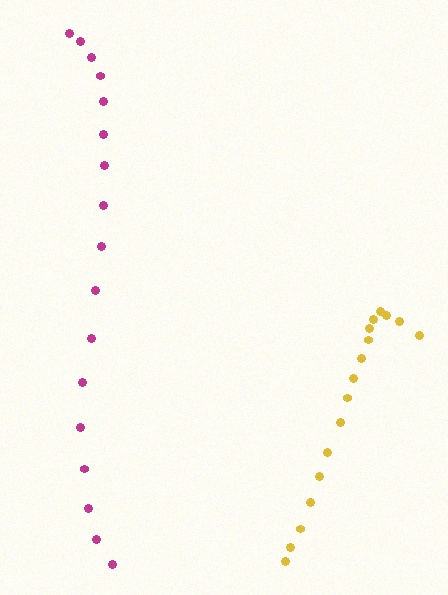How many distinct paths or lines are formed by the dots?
There are 2 distinct paths.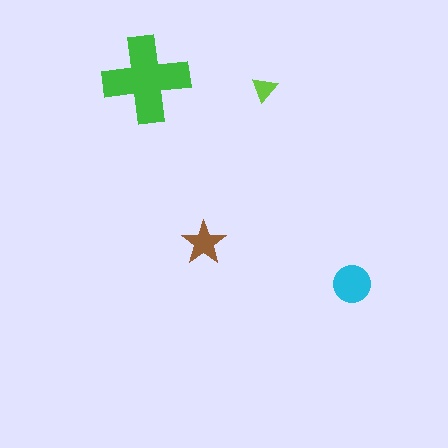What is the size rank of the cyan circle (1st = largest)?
2nd.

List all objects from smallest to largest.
The lime triangle, the brown star, the cyan circle, the green cross.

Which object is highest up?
The green cross is topmost.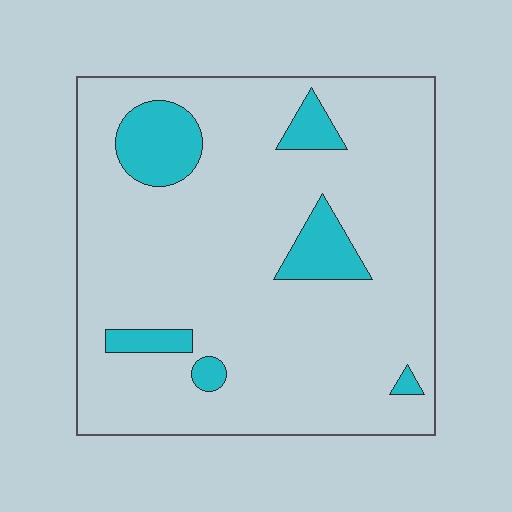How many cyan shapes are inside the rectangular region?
6.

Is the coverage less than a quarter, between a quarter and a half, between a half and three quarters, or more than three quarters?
Less than a quarter.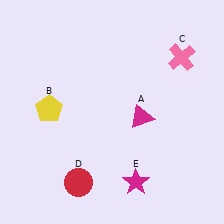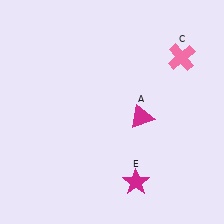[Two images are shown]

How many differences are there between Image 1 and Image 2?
There are 2 differences between the two images.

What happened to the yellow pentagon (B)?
The yellow pentagon (B) was removed in Image 2. It was in the top-left area of Image 1.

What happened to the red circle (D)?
The red circle (D) was removed in Image 2. It was in the bottom-left area of Image 1.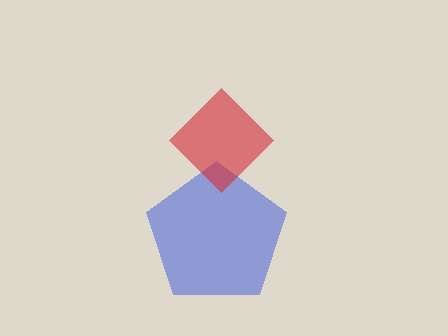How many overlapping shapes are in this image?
There are 2 overlapping shapes in the image.